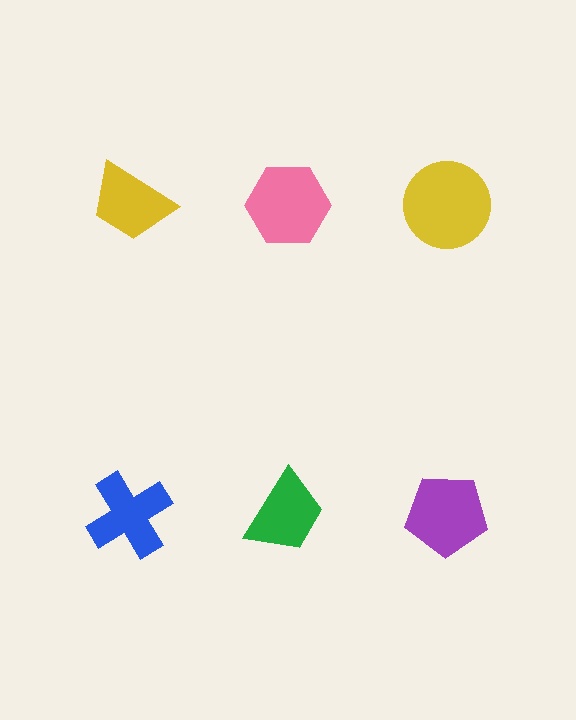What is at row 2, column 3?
A purple pentagon.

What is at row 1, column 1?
A yellow trapezoid.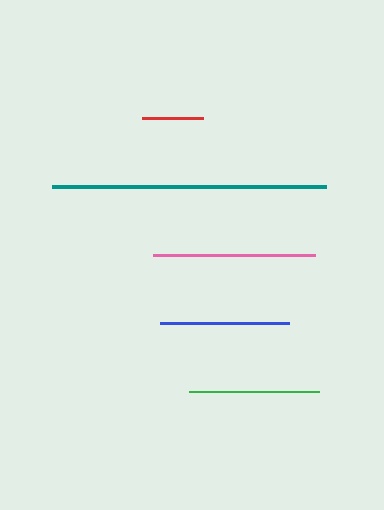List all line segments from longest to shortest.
From longest to shortest: teal, pink, green, blue, red.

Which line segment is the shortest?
The red line is the shortest at approximately 60 pixels.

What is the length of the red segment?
The red segment is approximately 60 pixels long.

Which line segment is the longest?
The teal line is the longest at approximately 274 pixels.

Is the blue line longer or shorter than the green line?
The green line is longer than the blue line.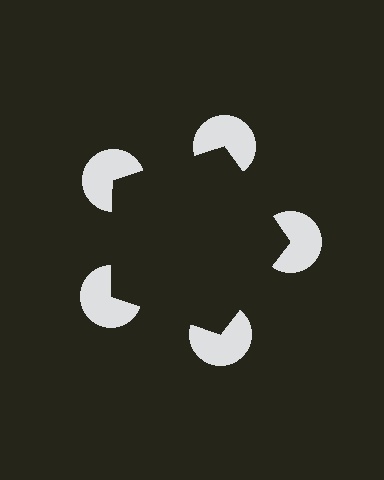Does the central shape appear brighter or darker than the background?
It typically appears slightly darker than the background, even though no actual brightness change is drawn.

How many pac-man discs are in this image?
There are 5 — one at each vertex of the illusory pentagon.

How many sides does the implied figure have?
5 sides.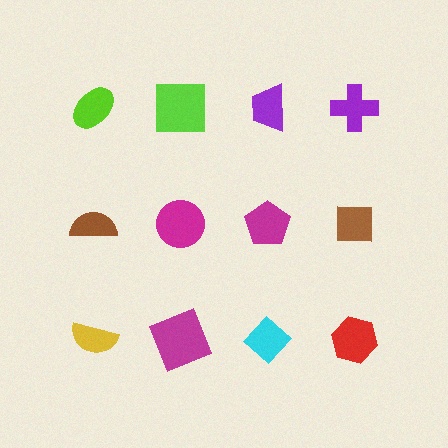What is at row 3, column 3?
A cyan diamond.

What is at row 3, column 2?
A magenta square.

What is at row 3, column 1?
A yellow semicircle.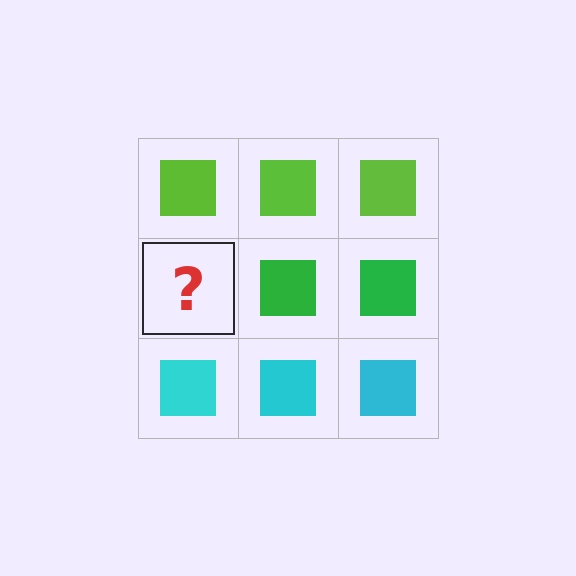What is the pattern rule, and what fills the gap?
The rule is that each row has a consistent color. The gap should be filled with a green square.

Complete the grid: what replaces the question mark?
The question mark should be replaced with a green square.